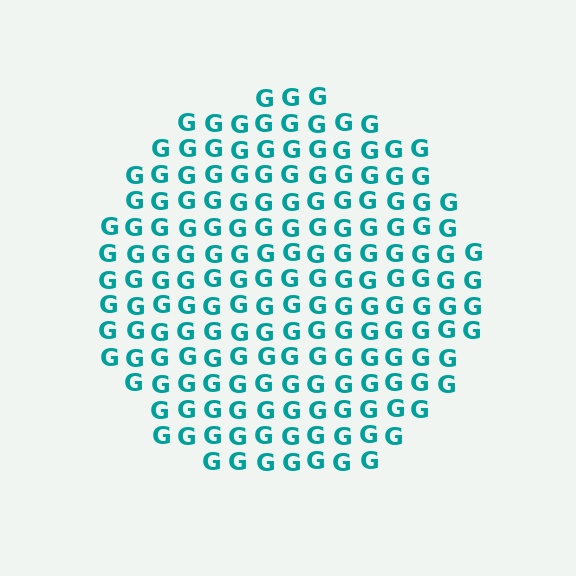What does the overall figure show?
The overall figure shows a circle.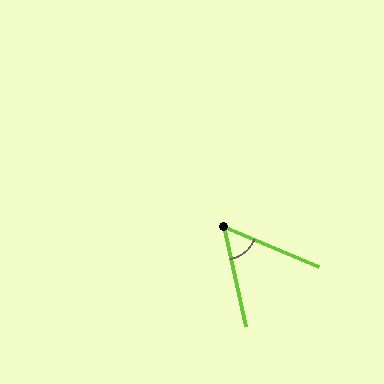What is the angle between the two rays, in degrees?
Approximately 55 degrees.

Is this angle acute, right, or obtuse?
It is acute.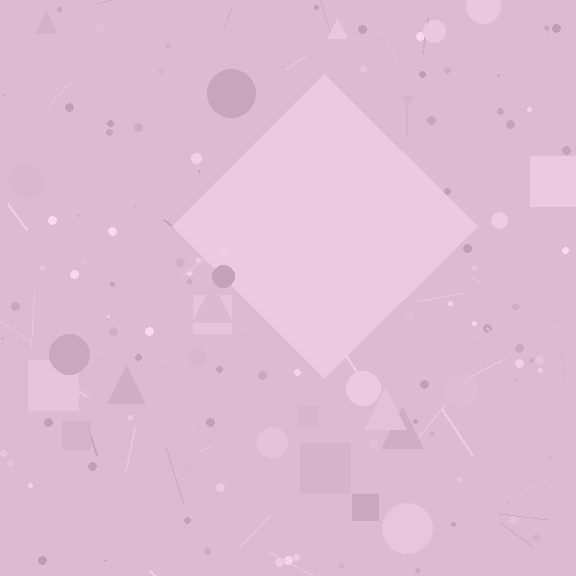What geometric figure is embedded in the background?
A diamond is embedded in the background.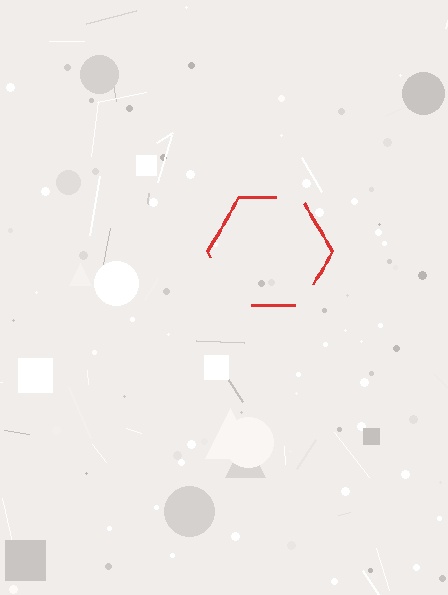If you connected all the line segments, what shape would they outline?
They would outline a hexagon.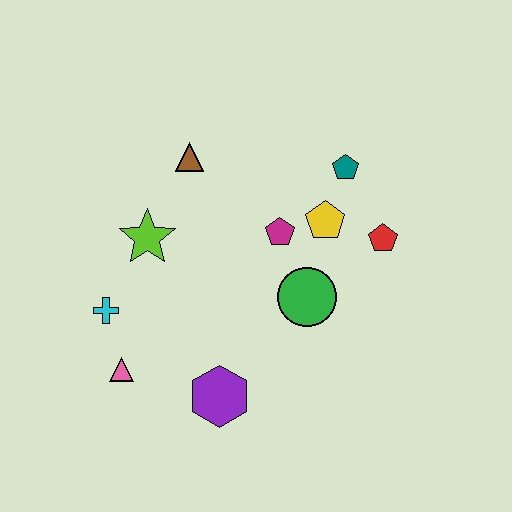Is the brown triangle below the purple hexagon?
No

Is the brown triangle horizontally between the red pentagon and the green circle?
No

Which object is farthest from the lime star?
The red pentagon is farthest from the lime star.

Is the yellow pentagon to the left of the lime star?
No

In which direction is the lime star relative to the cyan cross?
The lime star is above the cyan cross.